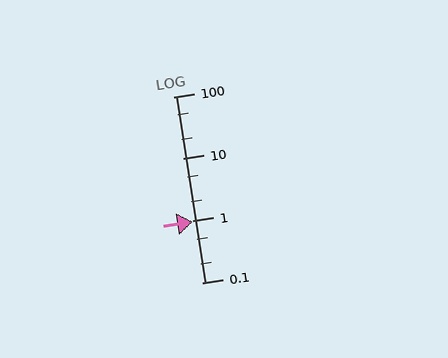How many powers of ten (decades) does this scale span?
The scale spans 3 decades, from 0.1 to 100.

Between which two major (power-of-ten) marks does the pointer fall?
The pointer is between 0.1 and 1.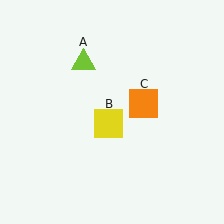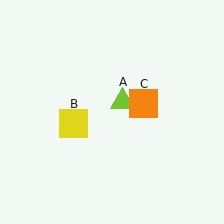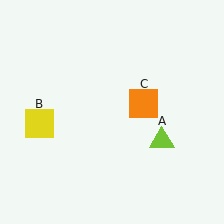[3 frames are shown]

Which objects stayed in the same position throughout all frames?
Orange square (object C) remained stationary.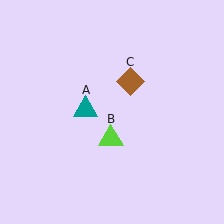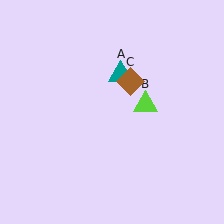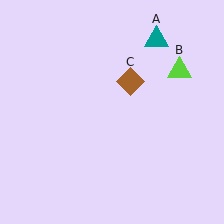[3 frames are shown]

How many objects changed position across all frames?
2 objects changed position: teal triangle (object A), lime triangle (object B).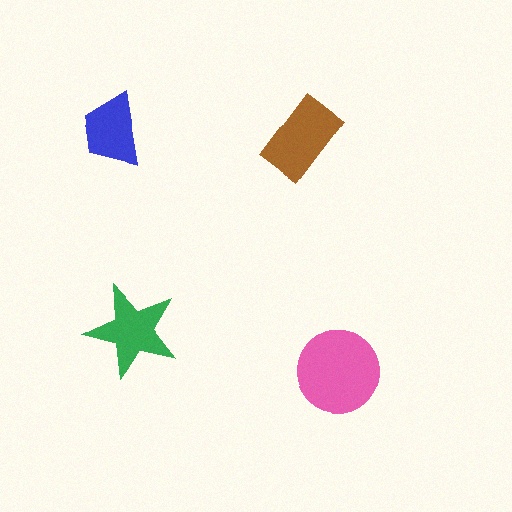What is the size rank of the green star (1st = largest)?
3rd.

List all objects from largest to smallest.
The pink circle, the brown rectangle, the green star, the blue trapezoid.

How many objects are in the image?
There are 4 objects in the image.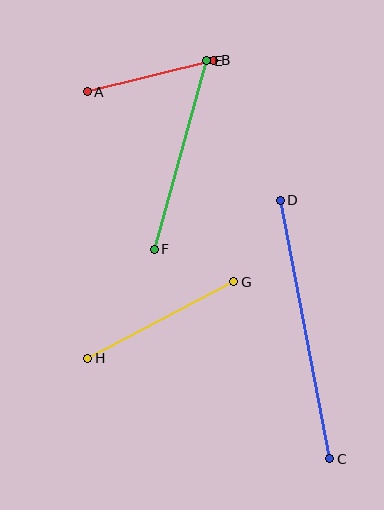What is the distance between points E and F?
The distance is approximately 196 pixels.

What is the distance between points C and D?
The distance is approximately 263 pixels.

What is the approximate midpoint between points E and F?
The midpoint is at approximately (181, 155) pixels.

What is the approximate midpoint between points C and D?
The midpoint is at approximately (305, 330) pixels.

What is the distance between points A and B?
The distance is approximately 131 pixels.